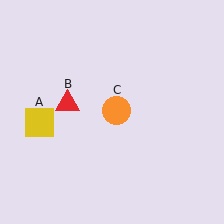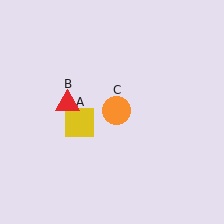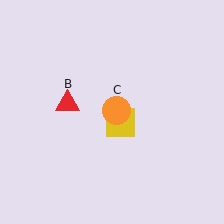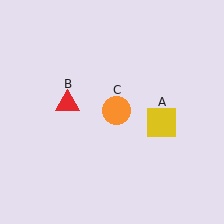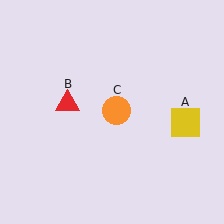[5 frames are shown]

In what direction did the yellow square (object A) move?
The yellow square (object A) moved right.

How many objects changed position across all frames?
1 object changed position: yellow square (object A).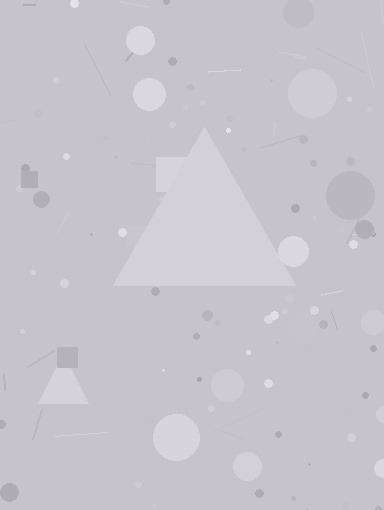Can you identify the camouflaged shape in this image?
The camouflaged shape is a triangle.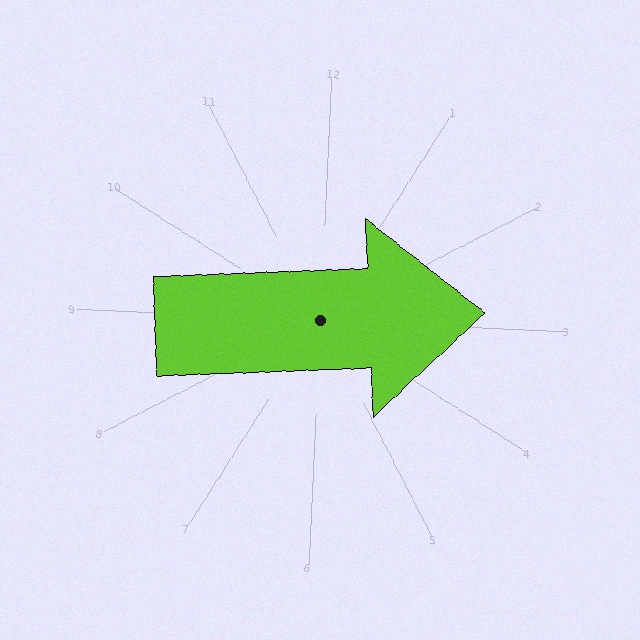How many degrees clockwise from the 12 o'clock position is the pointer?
Approximately 85 degrees.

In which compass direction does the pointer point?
East.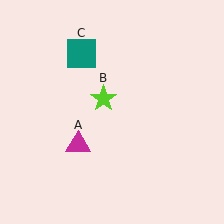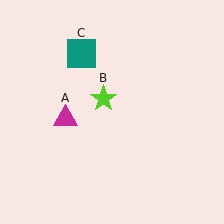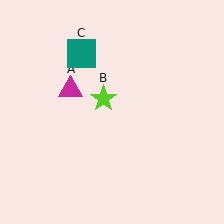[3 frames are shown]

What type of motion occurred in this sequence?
The magenta triangle (object A) rotated clockwise around the center of the scene.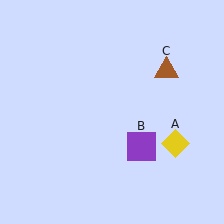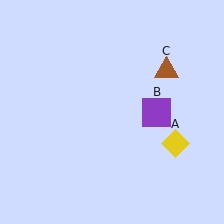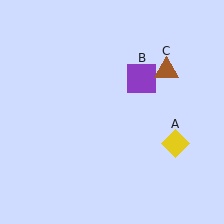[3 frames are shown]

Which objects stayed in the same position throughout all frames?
Yellow diamond (object A) and brown triangle (object C) remained stationary.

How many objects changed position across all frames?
1 object changed position: purple square (object B).